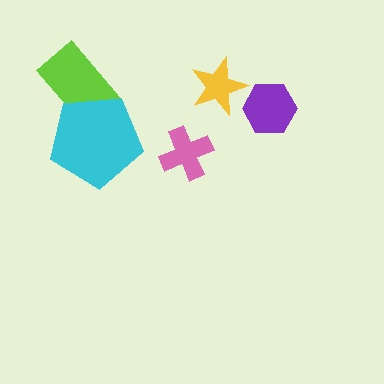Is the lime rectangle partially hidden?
Yes, it is partially covered by another shape.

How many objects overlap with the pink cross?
0 objects overlap with the pink cross.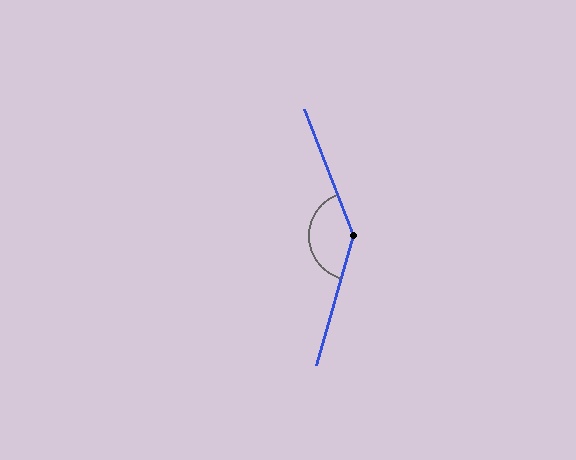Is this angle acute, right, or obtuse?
It is obtuse.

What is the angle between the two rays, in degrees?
Approximately 143 degrees.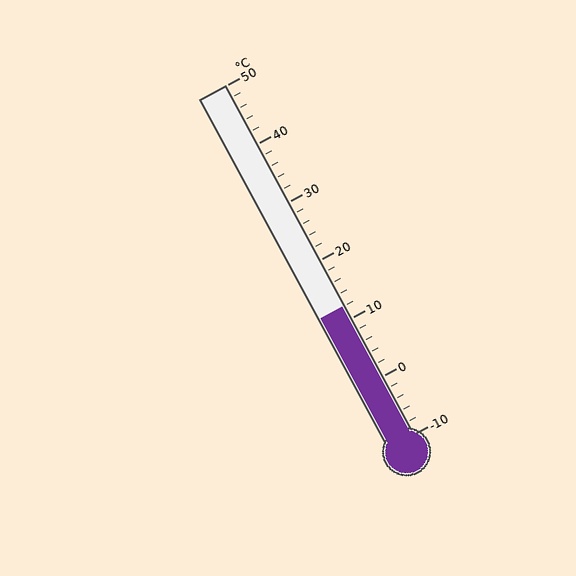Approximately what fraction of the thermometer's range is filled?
The thermometer is filled to approximately 35% of its range.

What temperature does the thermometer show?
The thermometer shows approximately 12°C.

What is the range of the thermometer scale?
The thermometer scale ranges from -10°C to 50°C.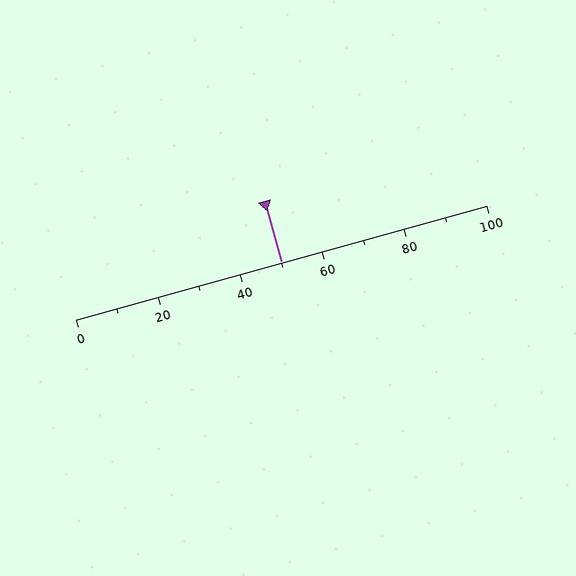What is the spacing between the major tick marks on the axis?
The major ticks are spaced 20 apart.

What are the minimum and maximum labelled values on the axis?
The axis runs from 0 to 100.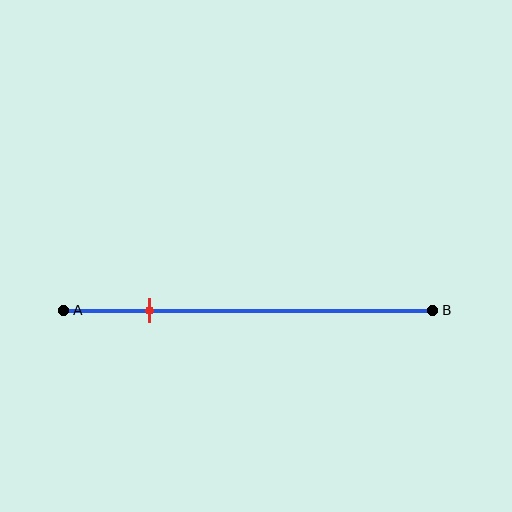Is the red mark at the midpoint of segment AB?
No, the mark is at about 25% from A, not at the 50% midpoint.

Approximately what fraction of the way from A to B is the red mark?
The red mark is approximately 25% of the way from A to B.